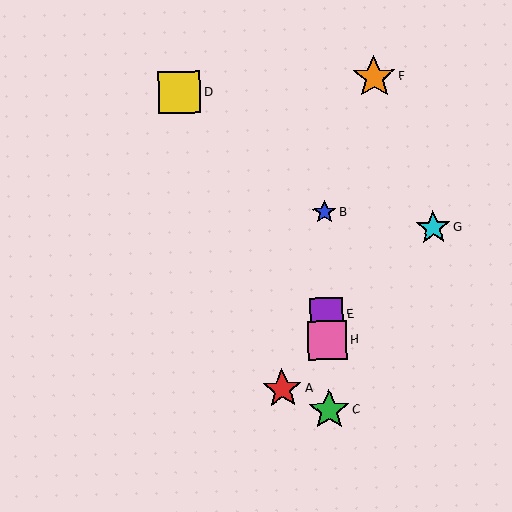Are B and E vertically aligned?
Yes, both are at x≈324.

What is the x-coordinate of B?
Object B is at x≈324.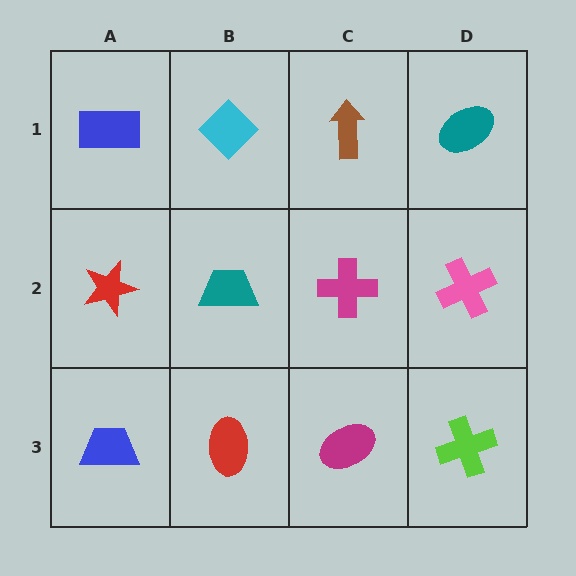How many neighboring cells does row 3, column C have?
3.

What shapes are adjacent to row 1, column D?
A pink cross (row 2, column D), a brown arrow (row 1, column C).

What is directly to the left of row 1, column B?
A blue rectangle.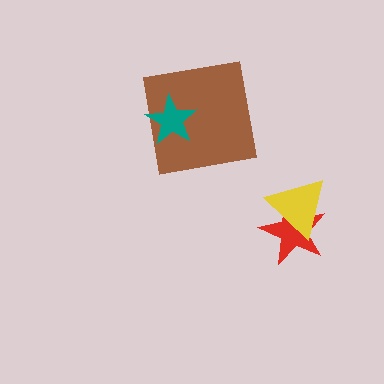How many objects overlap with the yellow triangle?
1 object overlaps with the yellow triangle.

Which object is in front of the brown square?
The teal star is in front of the brown square.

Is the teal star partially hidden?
No, no other shape covers it.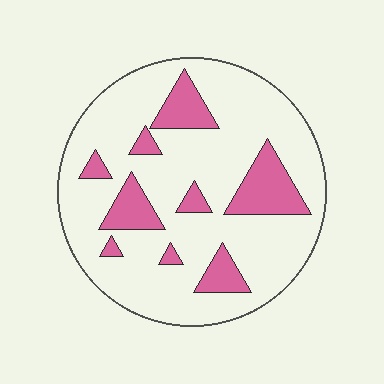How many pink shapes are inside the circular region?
9.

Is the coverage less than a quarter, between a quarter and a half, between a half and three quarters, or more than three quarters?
Less than a quarter.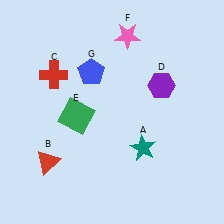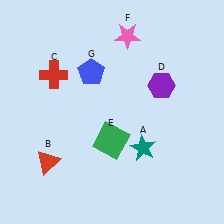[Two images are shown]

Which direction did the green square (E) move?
The green square (E) moved right.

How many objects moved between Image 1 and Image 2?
1 object moved between the two images.